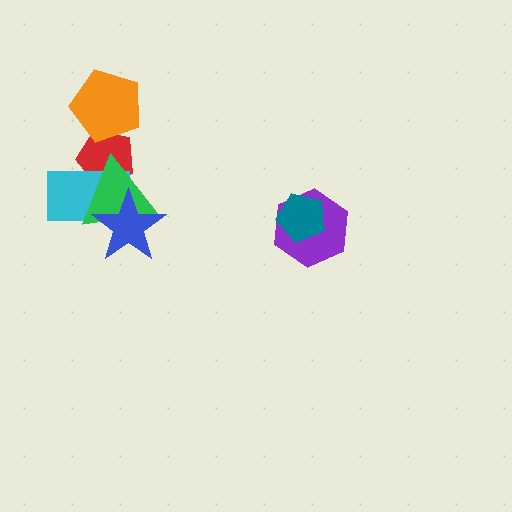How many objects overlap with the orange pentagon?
1 object overlaps with the orange pentagon.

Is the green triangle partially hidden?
Yes, it is partially covered by another shape.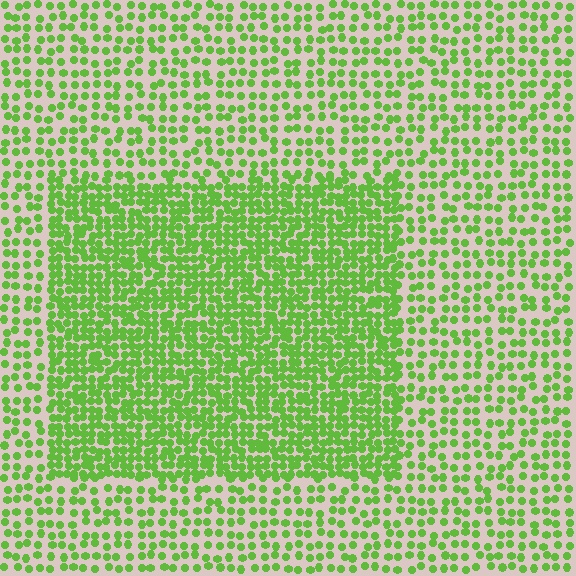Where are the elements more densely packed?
The elements are more densely packed inside the rectangle boundary.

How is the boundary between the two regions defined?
The boundary is defined by a change in element density (approximately 2.0x ratio). All elements are the same color, size, and shape.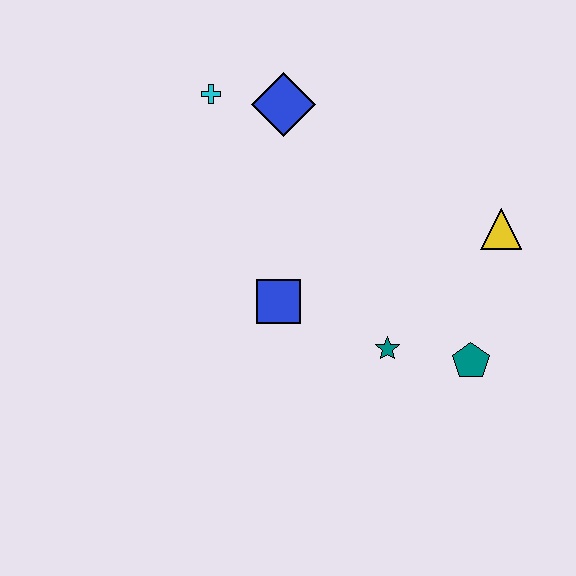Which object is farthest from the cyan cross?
The teal pentagon is farthest from the cyan cross.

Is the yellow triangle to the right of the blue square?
Yes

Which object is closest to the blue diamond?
The cyan cross is closest to the blue diamond.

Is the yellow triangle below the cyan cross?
Yes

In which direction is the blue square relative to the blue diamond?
The blue square is below the blue diamond.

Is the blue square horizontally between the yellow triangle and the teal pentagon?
No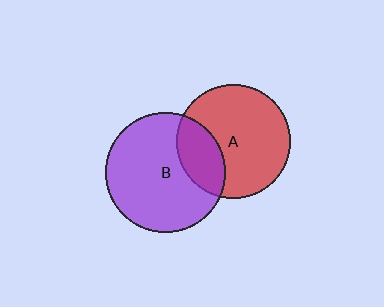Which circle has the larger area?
Circle B (purple).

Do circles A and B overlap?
Yes.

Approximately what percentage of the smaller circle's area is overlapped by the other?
Approximately 25%.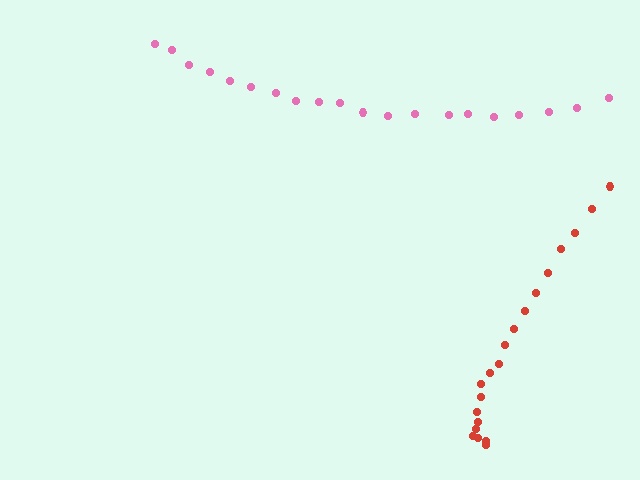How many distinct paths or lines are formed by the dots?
There are 2 distinct paths.